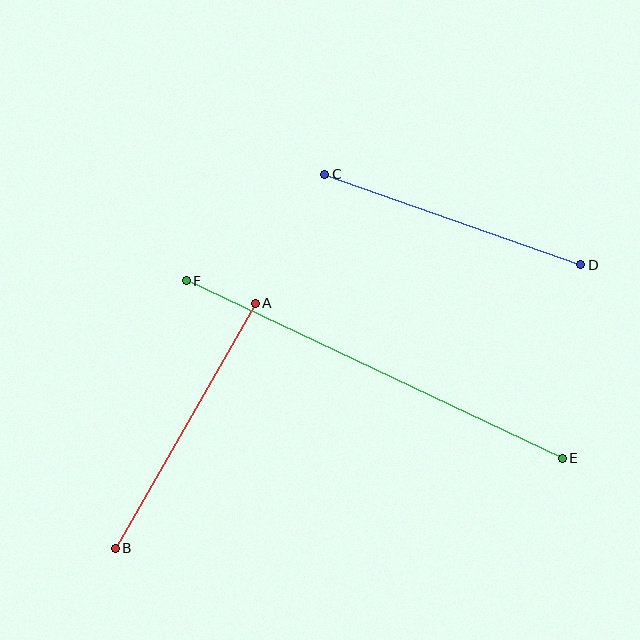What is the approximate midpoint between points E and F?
The midpoint is at approximately (374, 370) pixels.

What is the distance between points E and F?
The distance is approximately 416 pixels.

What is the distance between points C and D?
The distance is approximately 272 pixels.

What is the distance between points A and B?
The distance is approximately 282 pixels.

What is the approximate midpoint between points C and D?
The midpoint is at approximately (453, 219) pixels.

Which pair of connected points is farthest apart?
Points E and F are farthest apart.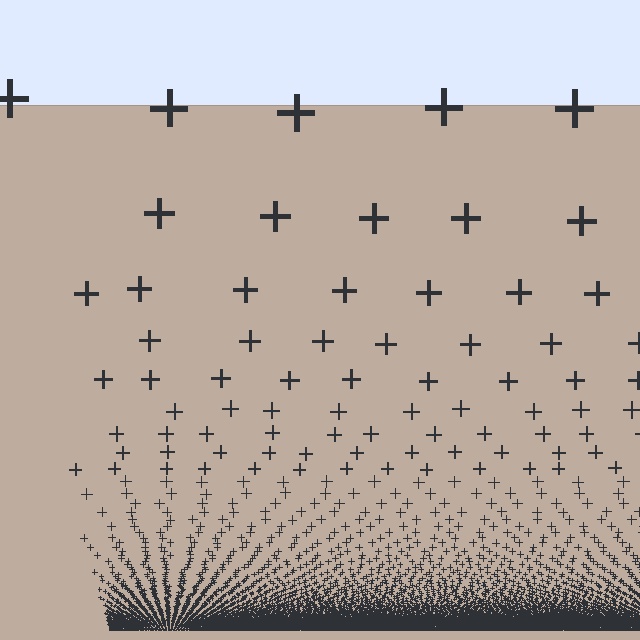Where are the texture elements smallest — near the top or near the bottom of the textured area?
Near the bottom.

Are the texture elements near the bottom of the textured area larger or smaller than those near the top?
Smaller. The gradient is inverted — elements near the bottom are smaller and denser.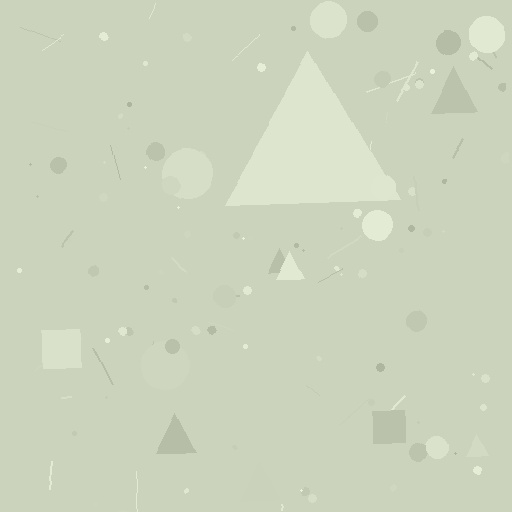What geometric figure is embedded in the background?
A triangle is embedded in the background.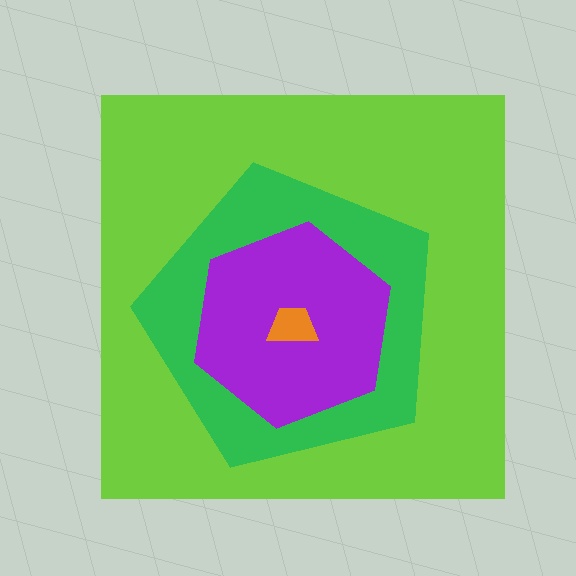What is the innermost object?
The orange trapezoid.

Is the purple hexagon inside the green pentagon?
Yes.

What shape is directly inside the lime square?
The green pentagon.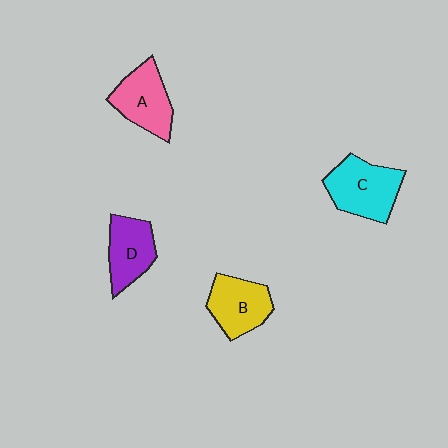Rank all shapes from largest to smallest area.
From largest to smallest: C (cyan), A (pink), B (yellow), D (purple).